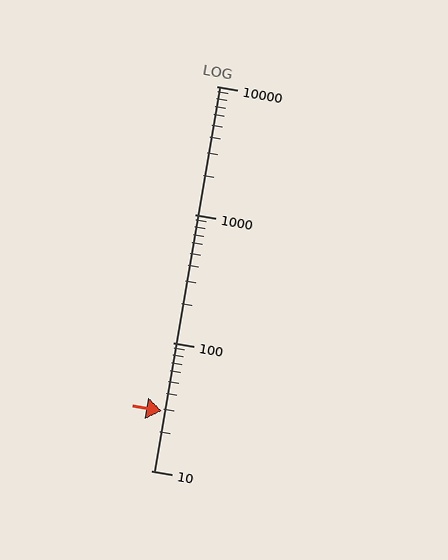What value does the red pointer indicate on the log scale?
The pointer indicates approximately 29.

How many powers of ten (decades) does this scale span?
The scale spans 3 decades, from 10 to 10000.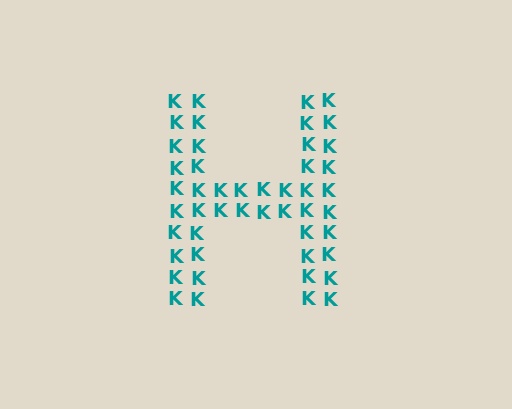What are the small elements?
The small elements are letter K's.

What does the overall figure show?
The overall figure shows the letter H.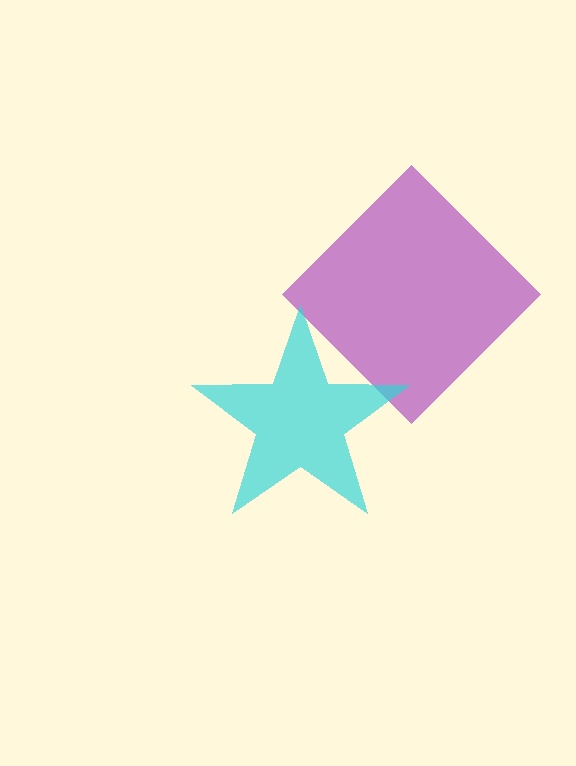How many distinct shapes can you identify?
There are 2 distinct shapes: a purple diamond, a cyan star.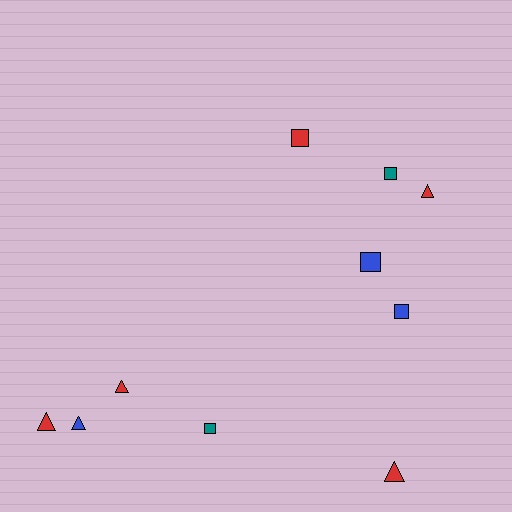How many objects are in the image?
There are 10 objects.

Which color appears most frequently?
Red, with 5 objects.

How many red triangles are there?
There are 4 red triangles.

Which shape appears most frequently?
Triangle, with 5 objects.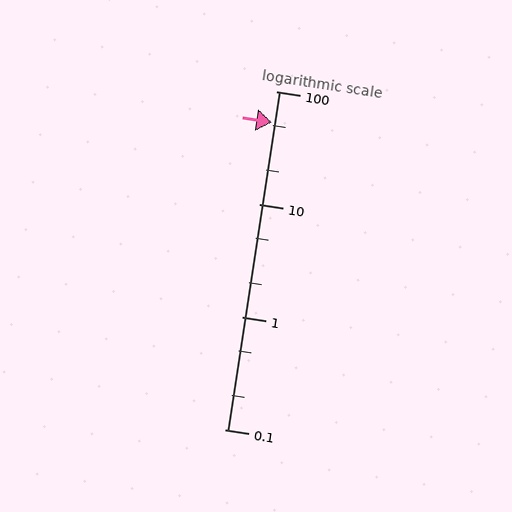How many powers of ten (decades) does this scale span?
The scale spans 3 decades, from 0.1 to 100.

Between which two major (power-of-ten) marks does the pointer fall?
The pointer is between 10 and 100.